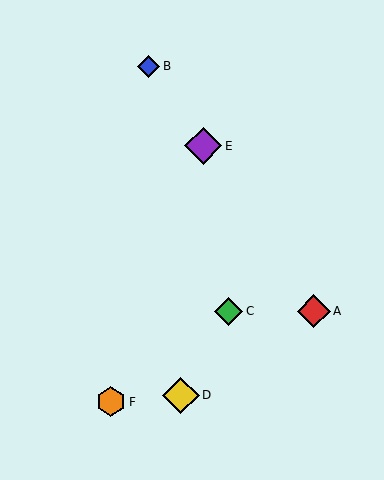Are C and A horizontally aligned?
Yes, both are at y≈311.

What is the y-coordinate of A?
Object A is at y≈311.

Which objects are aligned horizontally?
Objects A, C are aligned horizontally.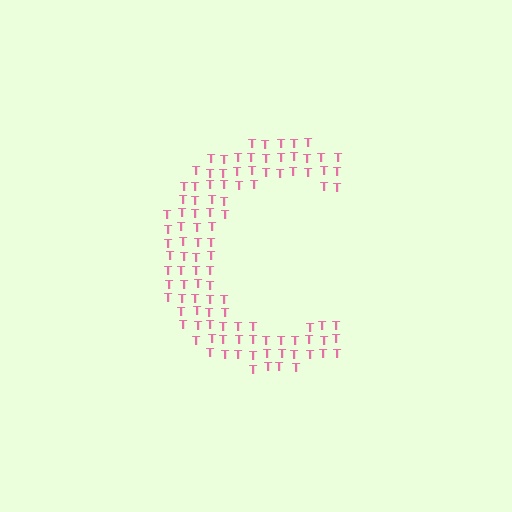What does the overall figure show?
The overall figure shows the letter C.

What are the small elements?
The small elements are letter T's.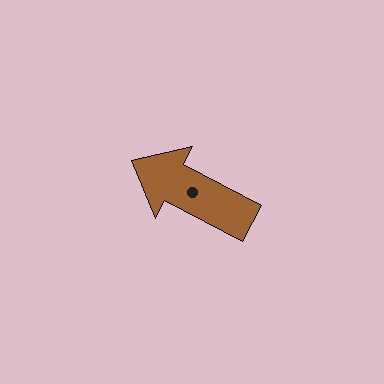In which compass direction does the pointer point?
Northwest.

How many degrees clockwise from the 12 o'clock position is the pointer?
Approximately 297 degrees.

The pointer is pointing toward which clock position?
Roughly 10 o'clock.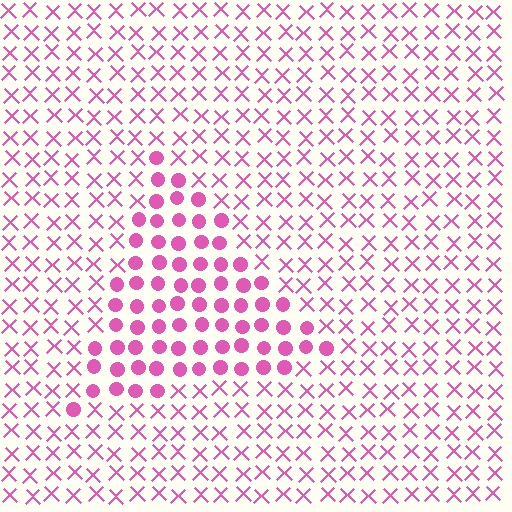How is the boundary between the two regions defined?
The boundary is defined by a change in element shape: circles inside vs. X marks outside. All elements share the same color and spacing.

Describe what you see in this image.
The image is filled with small pink elements arranged in a uniform grid. A triangle-shaped region contains circles, while the surrounding area contains X marks. The boundary is defined purely by the change in element shape.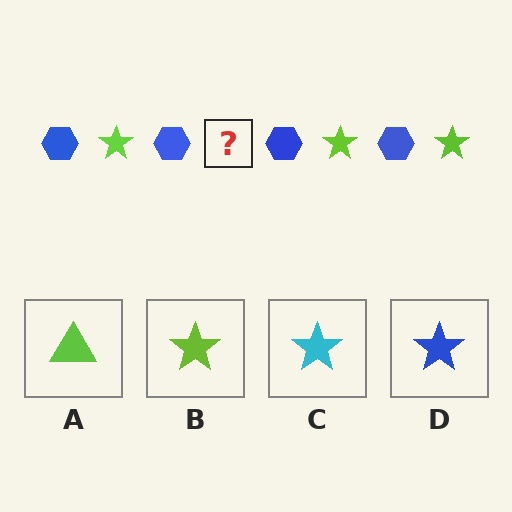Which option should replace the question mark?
Option B.